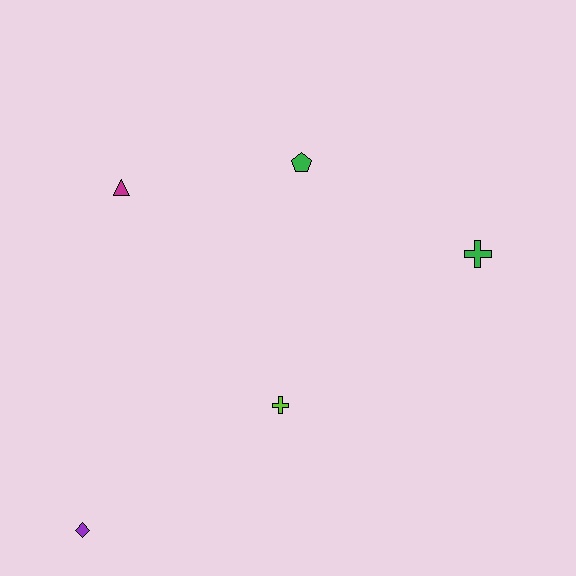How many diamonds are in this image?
There is 1 diamond.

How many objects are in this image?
There are 5 objects.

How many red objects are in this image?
There are no red objects.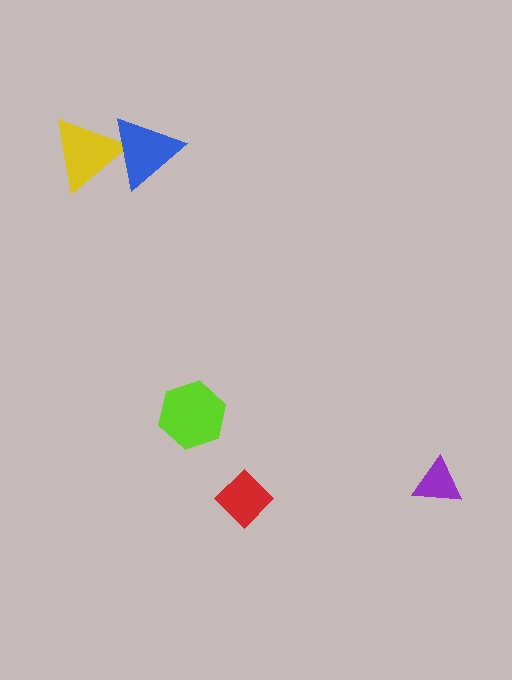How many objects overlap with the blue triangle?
1 object overlaps with the blue triangle.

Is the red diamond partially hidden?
No, no other shape covers it.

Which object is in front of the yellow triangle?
The blue triangle is in front of the yellow triangle.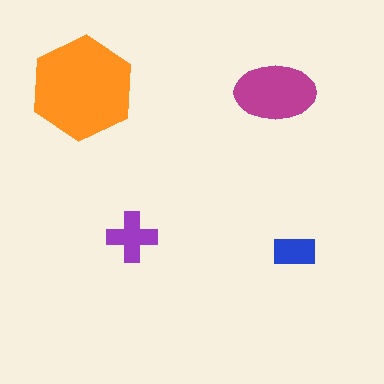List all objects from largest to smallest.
The orange hexagon, the magenta ellipse, the purple cross, the blue rectangle.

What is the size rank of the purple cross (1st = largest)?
3rd.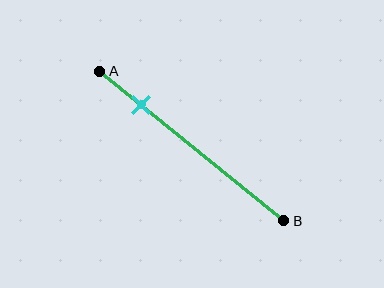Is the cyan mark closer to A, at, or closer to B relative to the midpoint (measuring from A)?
The cyan mark is closer to point A than the midpoint of segment AB.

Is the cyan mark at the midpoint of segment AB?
No, the mark is at about 25% from A, not at the 50% midpoint.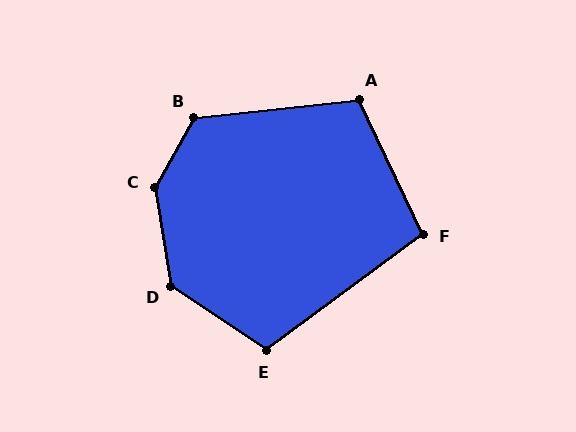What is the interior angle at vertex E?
Approximately 109 degrees (obtuse).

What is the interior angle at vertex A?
Approximately 109 degrees (obtuse).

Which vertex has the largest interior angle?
C, at approximately 141 degrees.